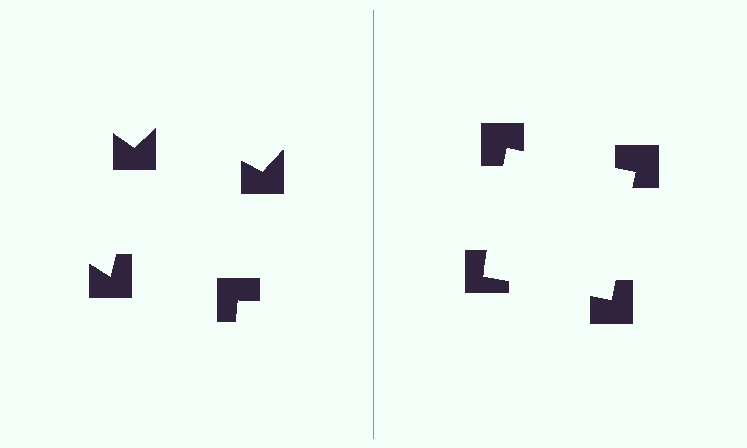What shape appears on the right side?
An illusory square.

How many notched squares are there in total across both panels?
8 — 4 on each side.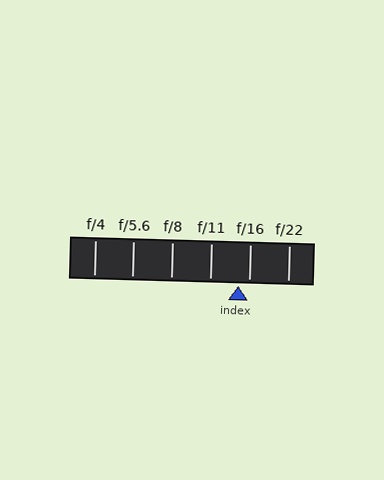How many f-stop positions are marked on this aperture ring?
There are 6 f-stop positions marked.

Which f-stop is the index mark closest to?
The index mark is closest to f/16.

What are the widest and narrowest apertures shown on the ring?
The widest aperture shown is f/4 and the narrowest is f/22.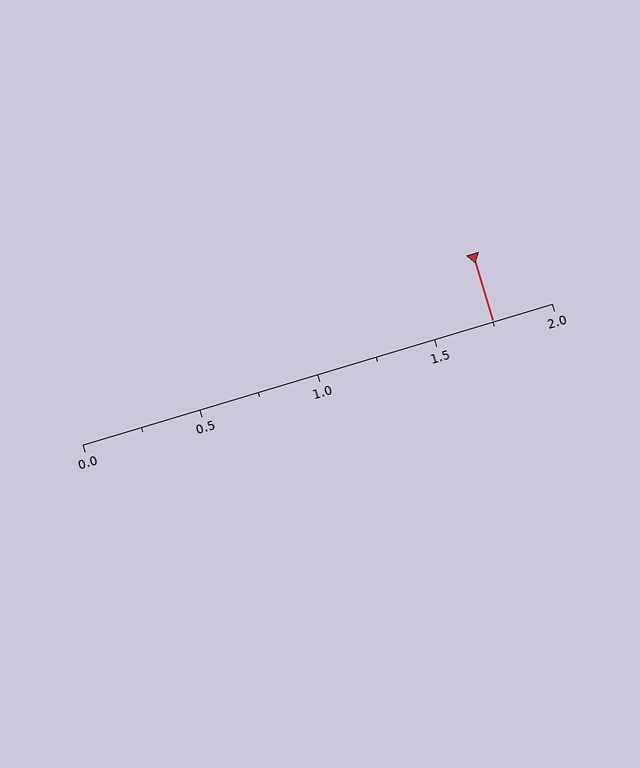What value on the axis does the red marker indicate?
The marker indicates approximately 1.75.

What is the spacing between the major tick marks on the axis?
The major ticks are spaced 0.5 apart.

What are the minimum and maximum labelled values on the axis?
The axis runs from 0.0 to 2.0.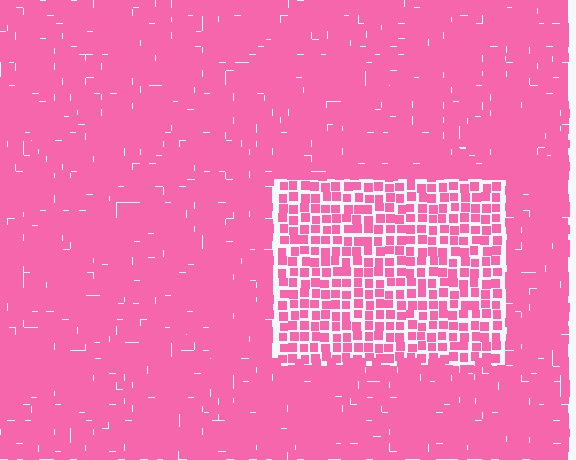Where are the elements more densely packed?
The elements are more densely packed outside the rectangle boundary.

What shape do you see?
I see a rectangle.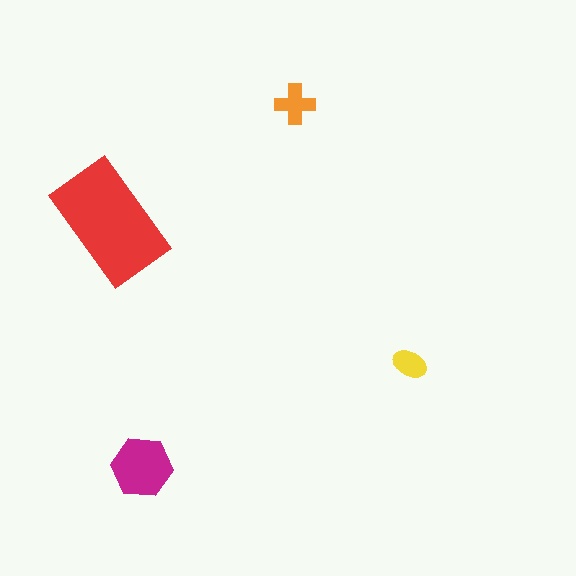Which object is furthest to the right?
The yellow ellipse is rightmost.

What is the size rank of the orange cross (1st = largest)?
3rd.